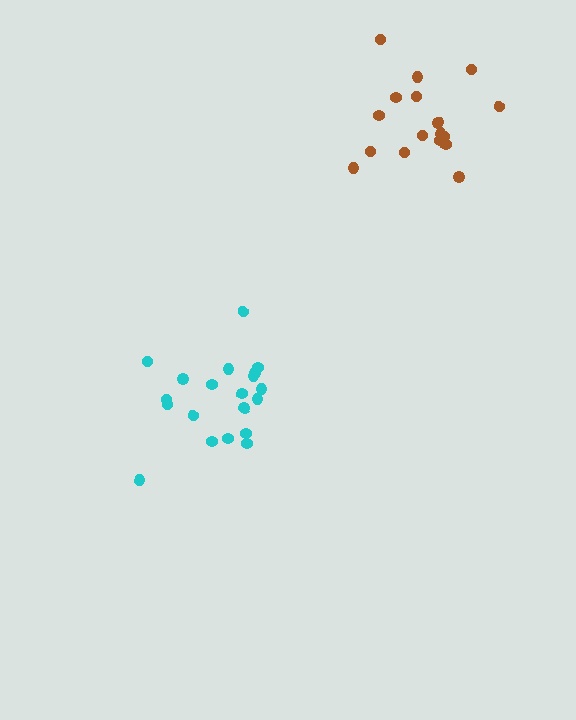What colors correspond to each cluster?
The clusters are colored: brown, cyan.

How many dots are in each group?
Group 1: 17 dots, Group 2: 20 dots (37 total).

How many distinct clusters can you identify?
There are 2 distinct clusters.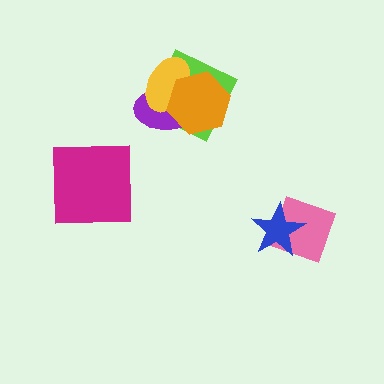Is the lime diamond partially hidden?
Yes, it is partially covered by another shape.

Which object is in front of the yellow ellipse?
The orange hexagon is in front of the yellow ellipse.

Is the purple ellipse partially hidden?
Yes, it is partially covered by another shape.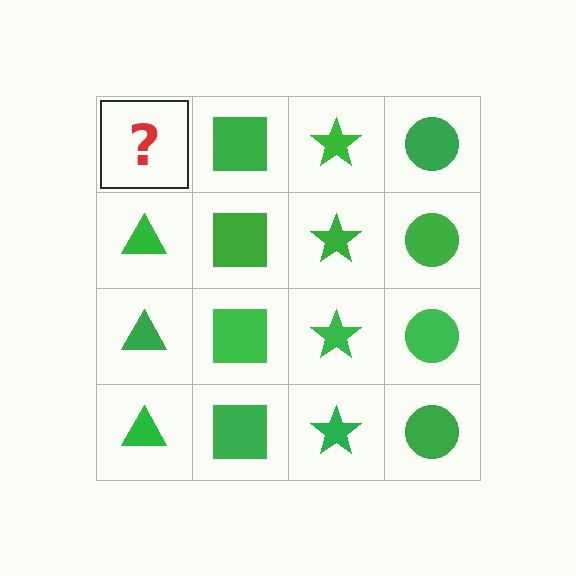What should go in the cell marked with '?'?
The missing cell should contain a green triangle.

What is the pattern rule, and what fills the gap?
The rule is that each column has a consistent shape. The gap should be filled with a green triangle.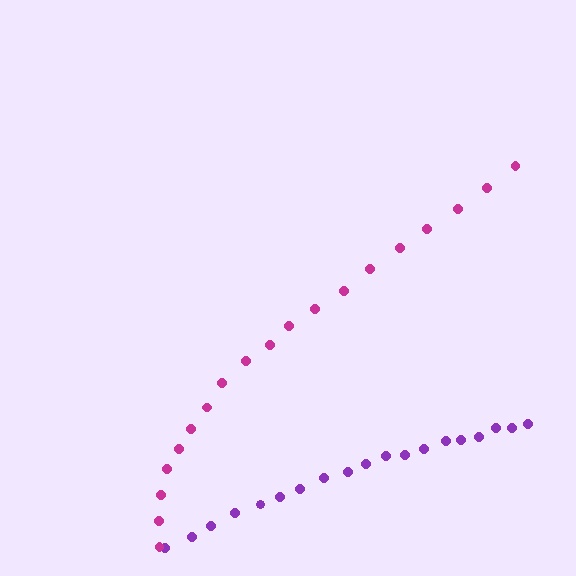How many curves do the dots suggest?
There are 2 distinct paths.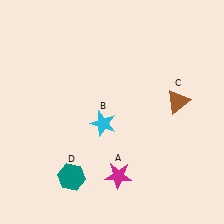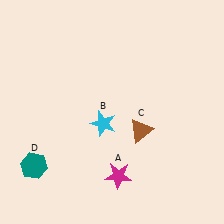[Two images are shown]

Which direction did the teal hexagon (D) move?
The teal hexagon (D) moved left.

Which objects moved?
The objects that moved are: the brown triangle (C), the teal hexagon (D).